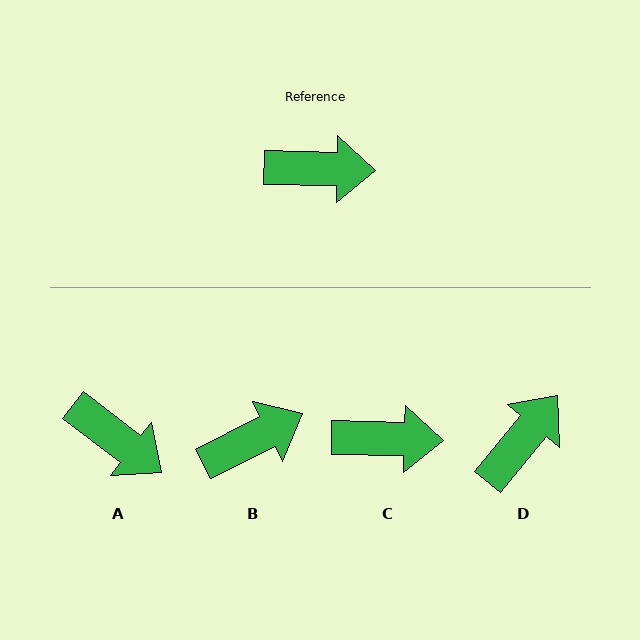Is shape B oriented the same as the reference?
No, it is off by about 28 degrees.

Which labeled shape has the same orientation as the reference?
C.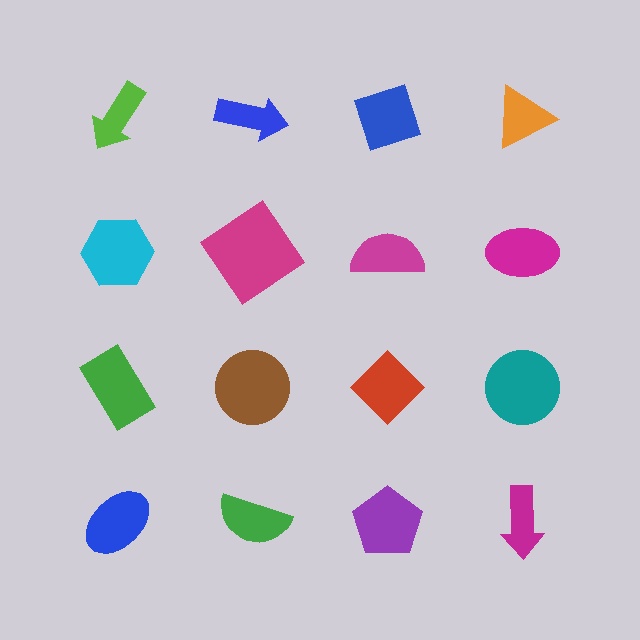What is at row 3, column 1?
A green rectangle.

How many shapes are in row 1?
4 shapes.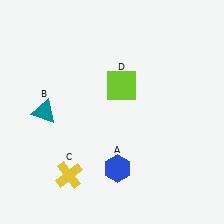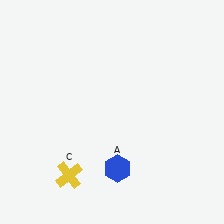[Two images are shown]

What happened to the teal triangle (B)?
The teal triangle (B) was removed in Image 2. It was in the top-left area of Image 1.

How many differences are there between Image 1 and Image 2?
There are 2 differences between the two images.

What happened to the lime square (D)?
The lime square (D) was removed in Image 2. It was in the top-right area of Image 1.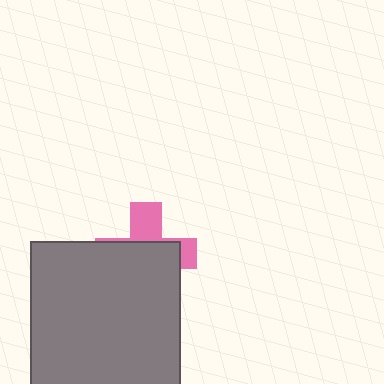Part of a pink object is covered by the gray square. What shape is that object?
It is a cross.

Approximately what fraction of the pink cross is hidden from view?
Roughly 64% of the pink cross is hidden behind the gray square.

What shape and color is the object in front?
The object in front is a gray square.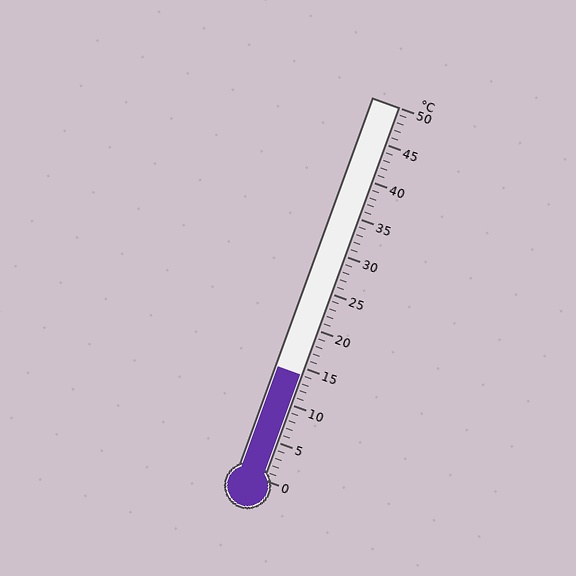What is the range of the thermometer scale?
The thermometer scale ranges from 0°C to 50°C.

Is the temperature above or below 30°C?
The temperature is below 30°C.